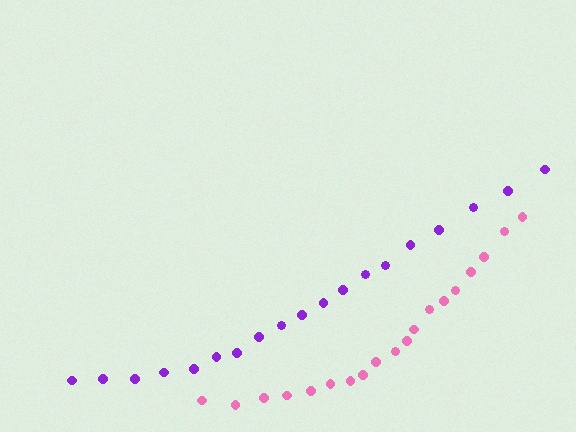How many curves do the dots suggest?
There are 2 distinct paths.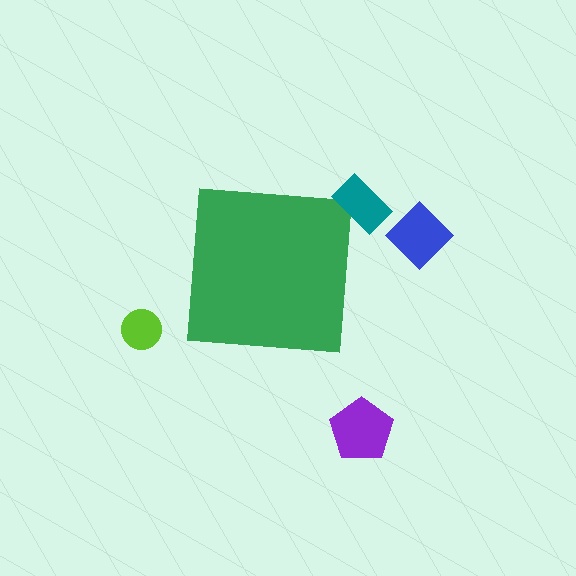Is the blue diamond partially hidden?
No, the blue diamond is fully visible.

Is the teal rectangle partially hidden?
No, the teal rectangle is fully visible.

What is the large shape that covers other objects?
A green square.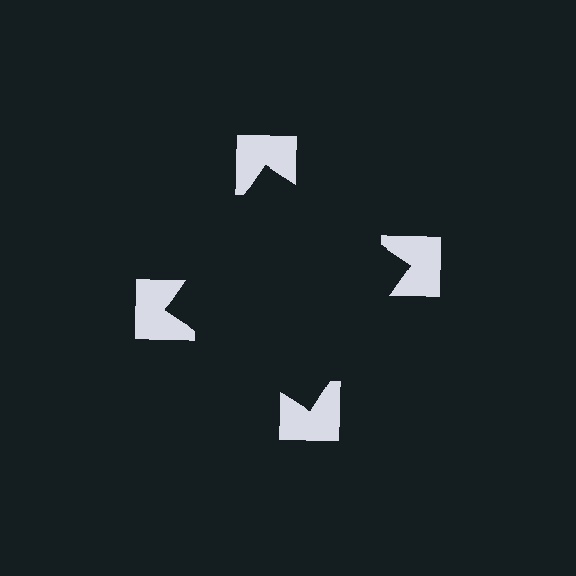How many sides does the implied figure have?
4 sides.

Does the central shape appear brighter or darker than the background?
It typically appears slightly darker than the background, even though no actual brightness change is drawn.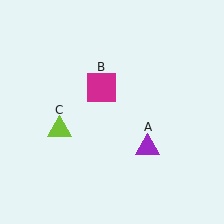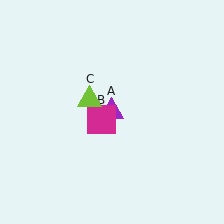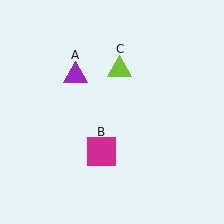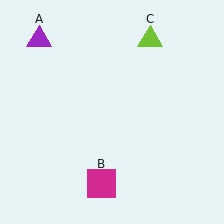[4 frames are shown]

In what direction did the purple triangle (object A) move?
The purple triangle (object A) moved up and to the left.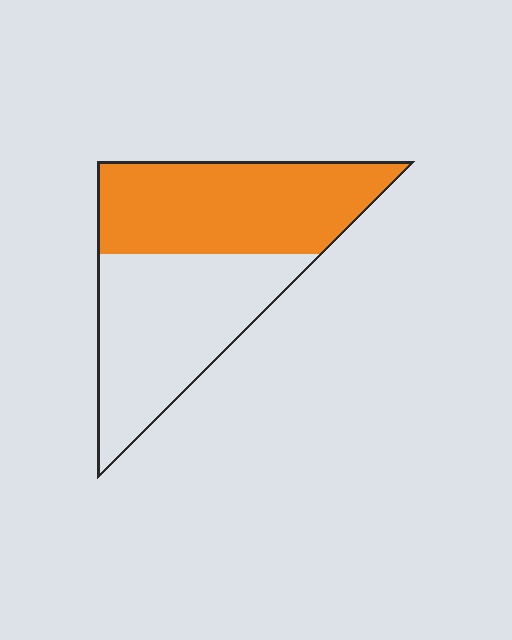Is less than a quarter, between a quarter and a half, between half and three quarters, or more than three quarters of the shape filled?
Between a quarter and a half.